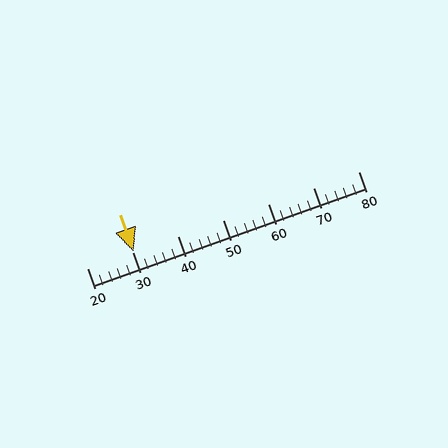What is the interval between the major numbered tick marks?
The major tick marks are spaced 10 units apart.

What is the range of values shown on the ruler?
The ruler shows values from 20 to 80.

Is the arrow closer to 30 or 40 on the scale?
The arrow is closer to 30.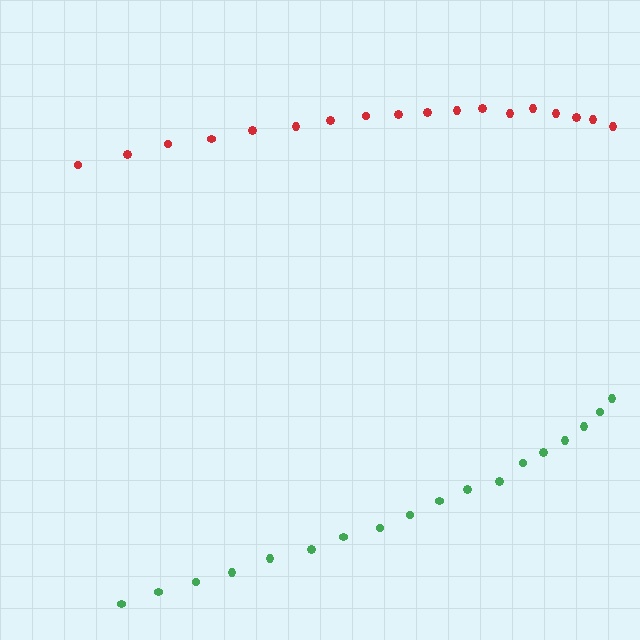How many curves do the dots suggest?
There are 2 distinct paths.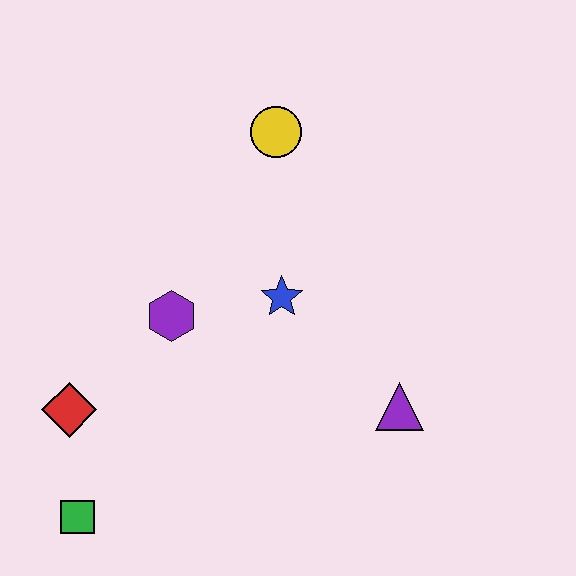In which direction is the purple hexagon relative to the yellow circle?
The purple hexagon is below the yellow circle.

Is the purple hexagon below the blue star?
Yes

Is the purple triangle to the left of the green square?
No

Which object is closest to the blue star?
The purple hexagon is closest to the blue star.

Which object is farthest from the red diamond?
The yellow circle is farthest from the red diamond.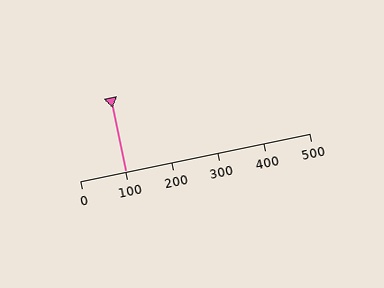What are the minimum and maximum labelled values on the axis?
The axis runs from 0 to 500.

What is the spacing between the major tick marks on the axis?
The major ticks are spaced 100 apart.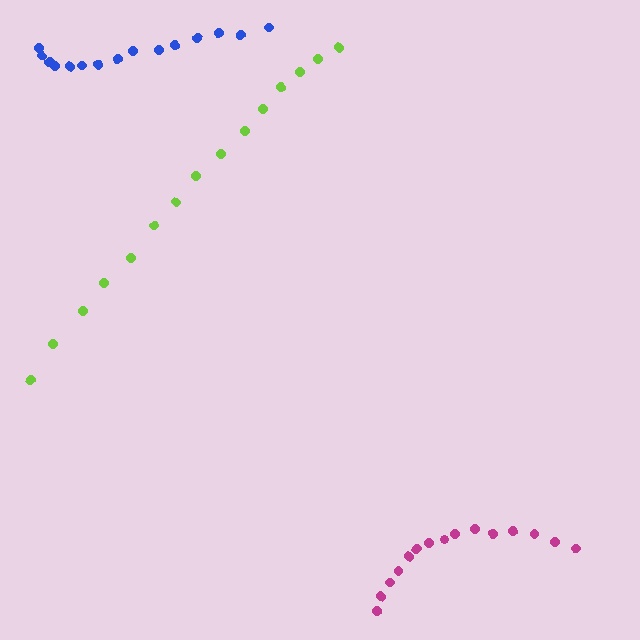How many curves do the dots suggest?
There are 3 distinct paths.